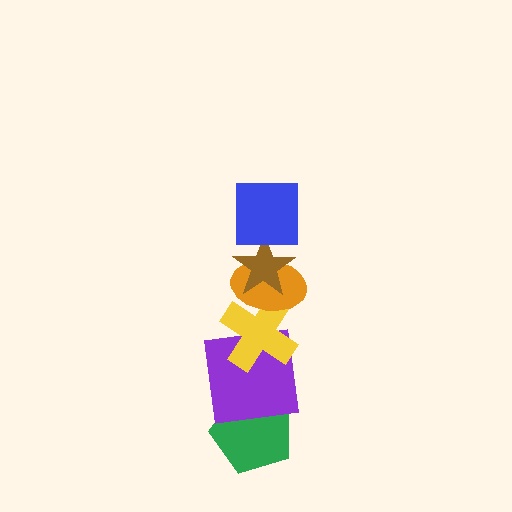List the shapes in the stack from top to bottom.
From top to bottom: the blue square, the brown star, the orange ellipse, the yellow cross, the purple square, the green pentagon.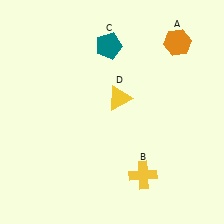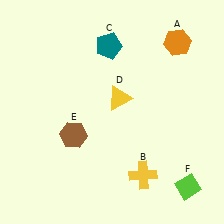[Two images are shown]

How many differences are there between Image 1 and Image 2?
There are 2 differences between the two images.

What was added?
A brown hexagon (E), a lime diamond (F) were added in Image 2.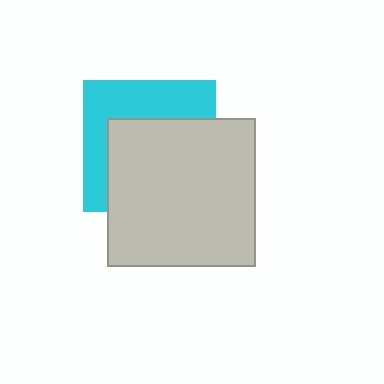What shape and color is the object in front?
The object in front is a light gray square.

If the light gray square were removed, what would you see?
You would see the complete cyan square.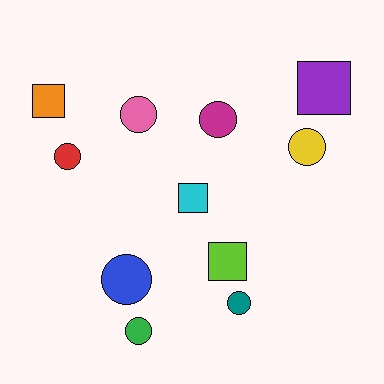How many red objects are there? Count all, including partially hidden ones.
There is 1 red object.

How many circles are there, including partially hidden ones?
There are 7 circles.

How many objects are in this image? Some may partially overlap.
There are 11 objects.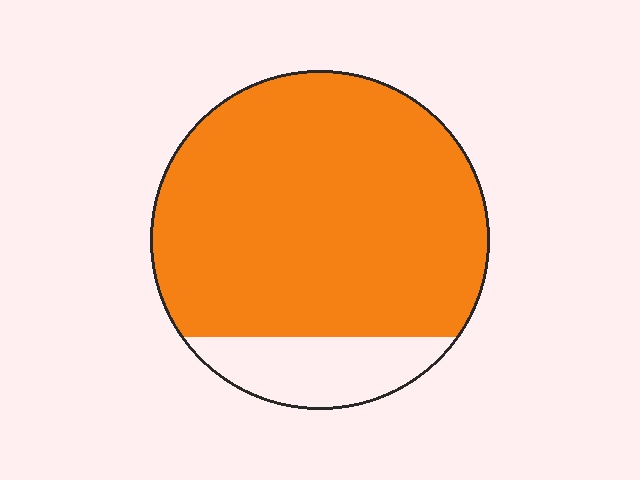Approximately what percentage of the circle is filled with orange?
Approximately 85%.